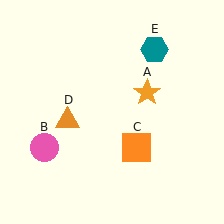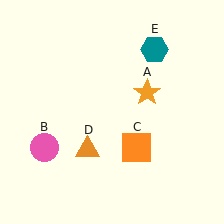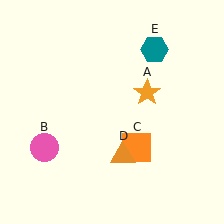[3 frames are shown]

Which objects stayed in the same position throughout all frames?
Orange star (object A) and pink circle (object B) and orange square (object C) and teal hexagon (object E) remained stationary.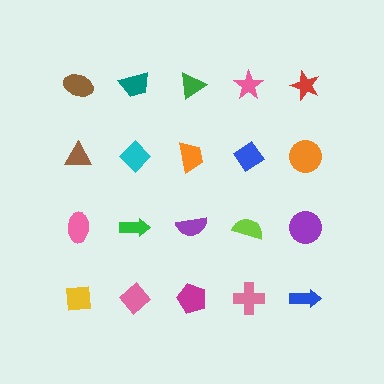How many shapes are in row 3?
5 shapes.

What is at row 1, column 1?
A brown ellipse.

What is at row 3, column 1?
A pink ellipse.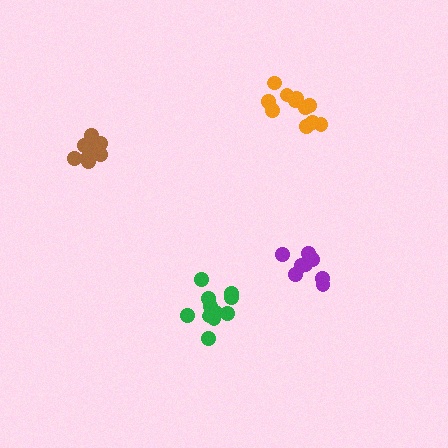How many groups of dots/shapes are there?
There are 4 groups.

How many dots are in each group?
Group 1: 12 dots, Group 2: 8 dots, Group 3: 11 dots, Group 4: 8 dots (39 total).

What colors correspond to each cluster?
The clusters are colored: green, brown, orange, purple.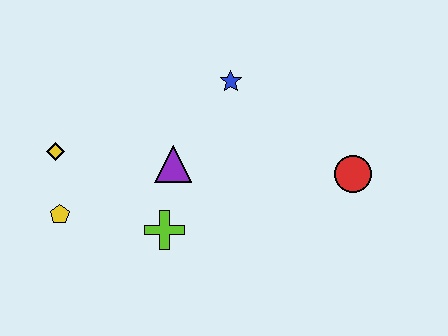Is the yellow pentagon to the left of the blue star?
Yes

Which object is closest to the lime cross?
The purple triangle is closest to the lime cross.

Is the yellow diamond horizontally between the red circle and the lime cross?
No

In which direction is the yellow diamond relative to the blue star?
The yellow diamond is to the left of the blue star.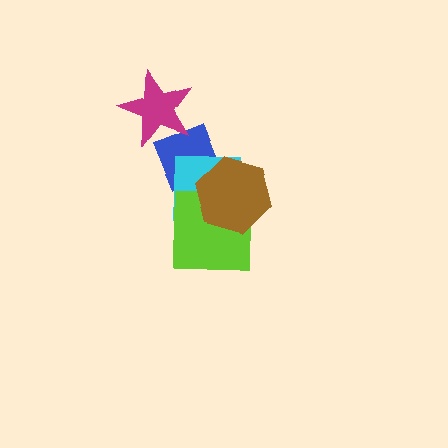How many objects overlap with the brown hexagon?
3 objects overlap with the brown hexagon.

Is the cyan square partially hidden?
Yes, it is partially covered by another shape.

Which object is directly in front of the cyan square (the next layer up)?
The lime square is directly in front of the cyan square.